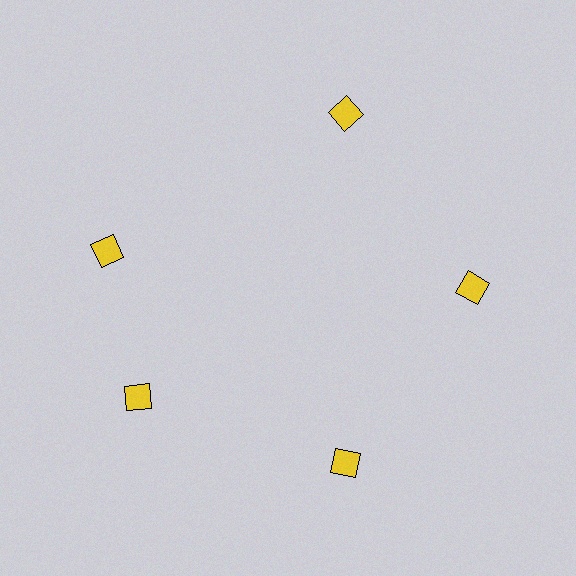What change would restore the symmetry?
The symmetry would be restored by rotating it back into even spacing with its neighbors so that all 5 diamonds sit at equal angles and equal distance from the center.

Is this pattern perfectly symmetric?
No. The 5 yellow diamonds are arranged in a ring, but one element near the 10 o'clock position is rotated out of alignment along the ring, breaking the 5-fold rotational symmetry.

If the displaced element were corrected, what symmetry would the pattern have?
It would have 5-fold rotational symmetry — the pattern would map onto itself every 72 degrees.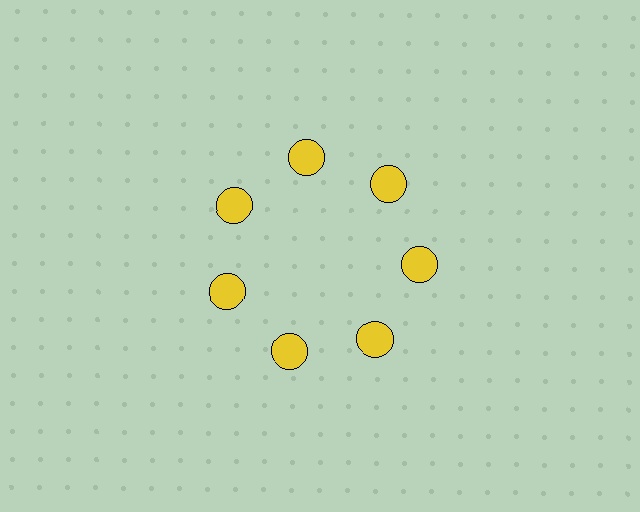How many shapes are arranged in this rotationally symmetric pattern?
There are 7 shapes, arranged in 7 groups of 1.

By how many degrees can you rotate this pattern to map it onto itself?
The pattern maps onto itself every 51 degrees of rotation.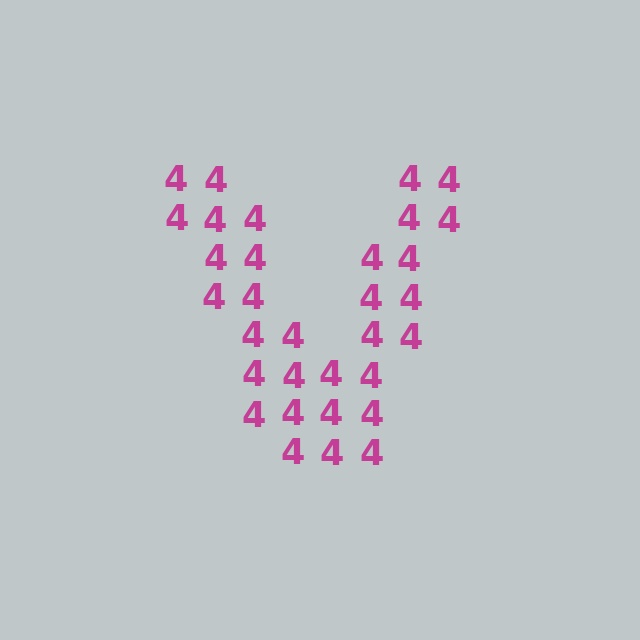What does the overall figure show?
The overall figure shows the letter V.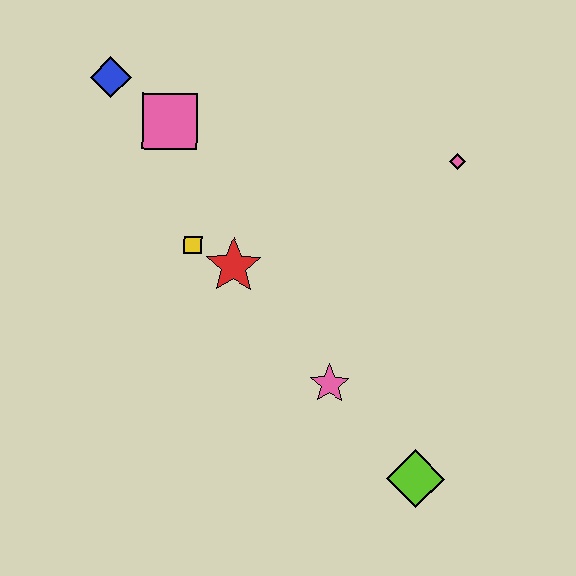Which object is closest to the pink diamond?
The red star is closest to the pink diamond.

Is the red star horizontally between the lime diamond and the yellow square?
Yes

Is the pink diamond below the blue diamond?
Yes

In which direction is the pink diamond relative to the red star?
The pink diamond is to the right of the red star.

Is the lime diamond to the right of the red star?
Yes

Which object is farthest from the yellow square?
The lime diamond is farthest from the yellow square.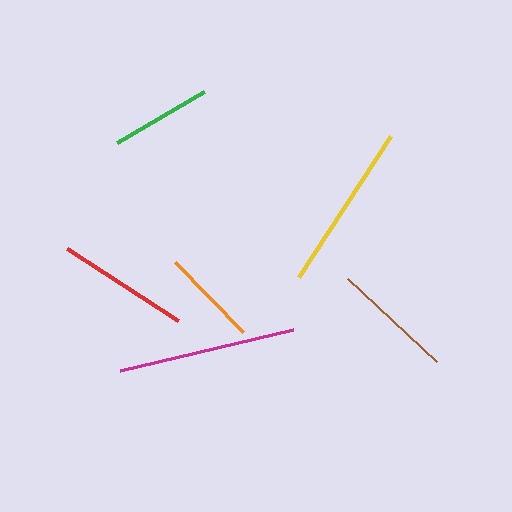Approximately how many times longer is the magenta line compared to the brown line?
The magenta line is approximately 1.5 times the length of the brown line.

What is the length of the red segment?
The red segment is approximately 133 pixels long.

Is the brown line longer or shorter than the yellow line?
The yellow line is longer than the brown line.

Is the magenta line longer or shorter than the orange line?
The magenta line is longer than the orange line.